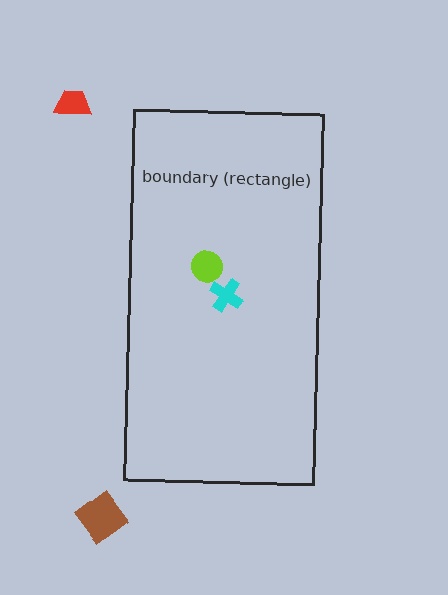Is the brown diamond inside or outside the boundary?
Outside.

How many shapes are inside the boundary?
2 inside, 2 outside.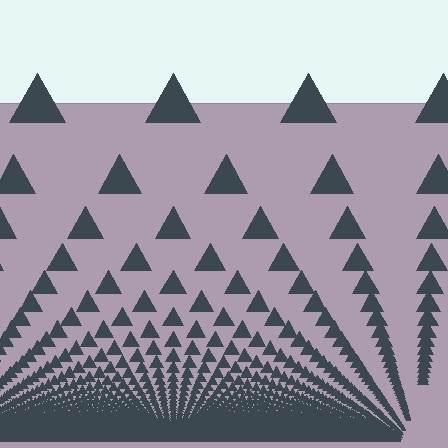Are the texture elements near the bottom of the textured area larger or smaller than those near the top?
Smaller. The gradient is inverted — elements near the bottom are smaller and denser.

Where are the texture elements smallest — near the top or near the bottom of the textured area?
Near the bottom.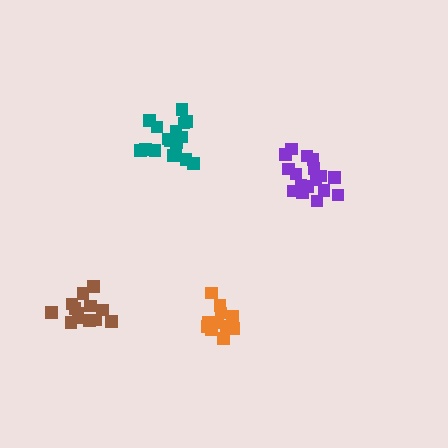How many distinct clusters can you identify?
There are 4 distinct clusters.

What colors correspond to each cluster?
The clusters are colored: brown, purple, teal, orange.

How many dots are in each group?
Group 1: 13 dots, Group 2: 17 dots, Group 3: 17 dots, Group 4: 12 dots (59 total).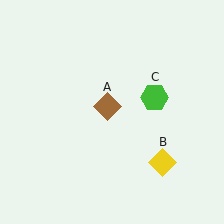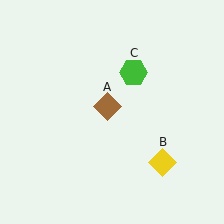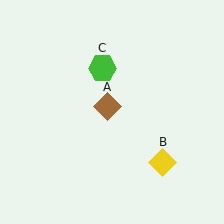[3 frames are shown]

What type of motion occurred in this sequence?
The green hexagon (object C) rotated counterclockwise around the center of the scene.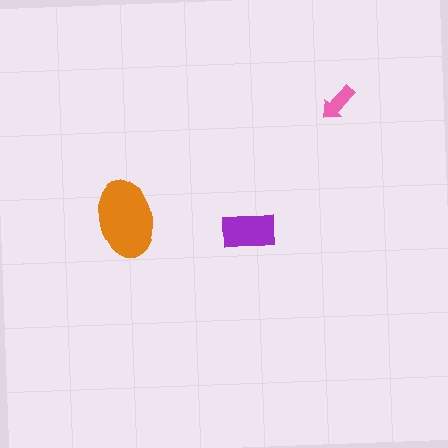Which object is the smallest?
The pink arrow.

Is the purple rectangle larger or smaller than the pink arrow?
Larger.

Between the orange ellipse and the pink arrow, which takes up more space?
The orange ellipse.